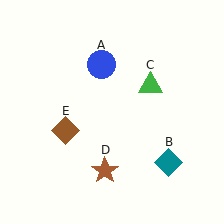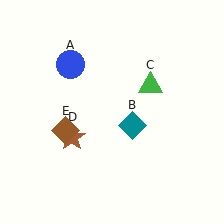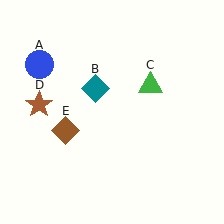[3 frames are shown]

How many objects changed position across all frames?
3 objects changed position: blue circle (object A), teal diamond (object B), brown star (object D).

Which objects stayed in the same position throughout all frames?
Green triangle (object C) and brown diamond (object E) remained stationary.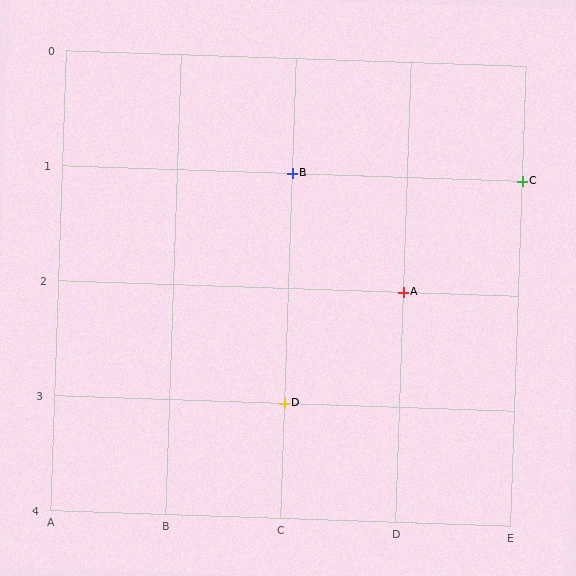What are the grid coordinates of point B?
Point B is at grid coordinates (C, 1).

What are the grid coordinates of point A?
Point A is at grid coordinates (D, 2).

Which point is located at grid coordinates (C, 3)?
Point D is at (C, 3).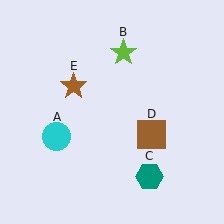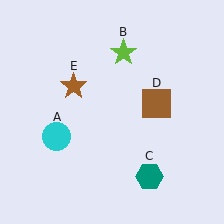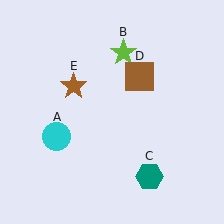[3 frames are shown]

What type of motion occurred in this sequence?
The brown square (object D) rotated counterclockwise around the center of the scene.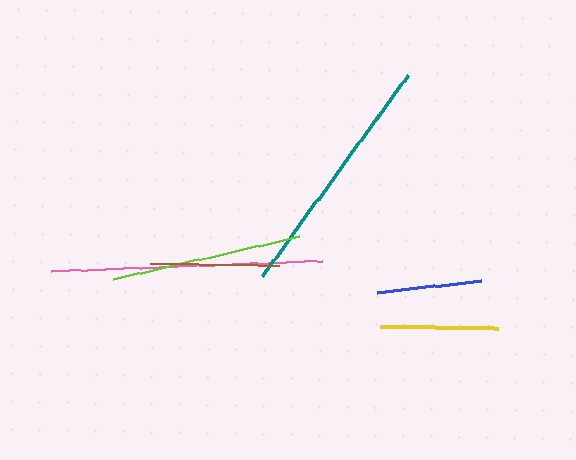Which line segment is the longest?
The pink line is the longest at approximately 272 pixels.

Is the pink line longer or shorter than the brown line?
The pink line is longer than the brown line.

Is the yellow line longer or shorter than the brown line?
The brown line is longer than the yellow line.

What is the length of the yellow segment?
The yellow segment is approximately 119 pixels long.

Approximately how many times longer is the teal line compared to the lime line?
The teal line is approximately 1.3 times the length of the lime line.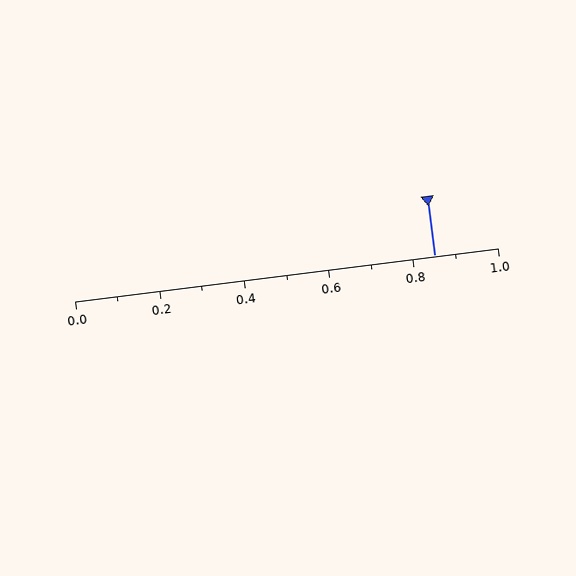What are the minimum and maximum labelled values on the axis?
The axis runs from 0.0 to 1.0.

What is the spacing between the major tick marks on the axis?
The major ticks are spaced 0.2 apart.